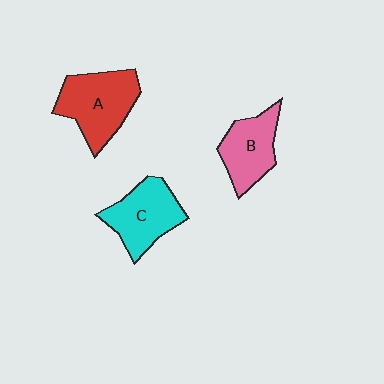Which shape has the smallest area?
Shape B (pink).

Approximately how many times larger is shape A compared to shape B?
Approximately 1.3 times.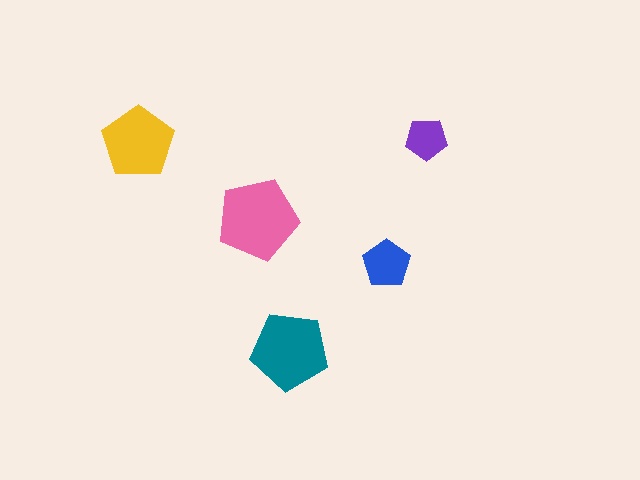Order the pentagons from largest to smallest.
the pink one, the teal one, the yellow one, the blue one, the purple one.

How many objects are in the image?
There are 5 objects in the image.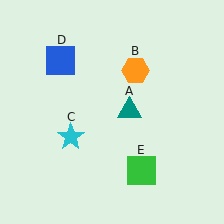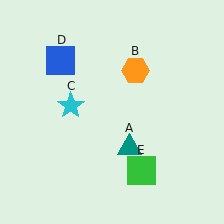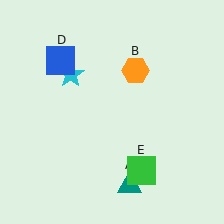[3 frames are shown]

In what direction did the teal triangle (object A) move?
The teal triangle (object A) moved down.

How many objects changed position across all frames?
2 objects changed position: teal triangle (object A), cyan star (object C).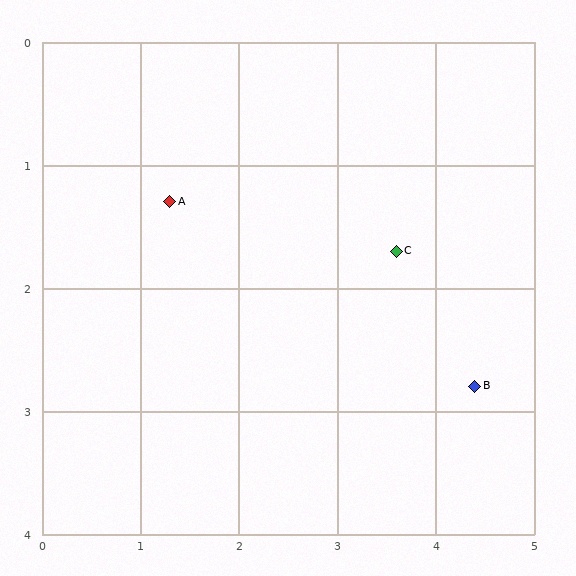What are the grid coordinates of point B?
Point B is at approximately (4.4, 2.8).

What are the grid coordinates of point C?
Point C is at approximately (3.6, 1.7).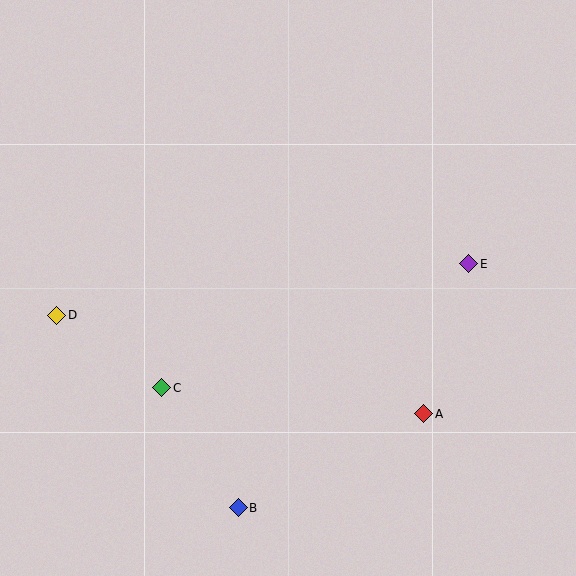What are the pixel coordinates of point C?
Point C is at (162, 388).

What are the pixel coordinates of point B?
Point B is at (238, 508).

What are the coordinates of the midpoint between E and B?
The midpoint between E and B is at (353, 386).